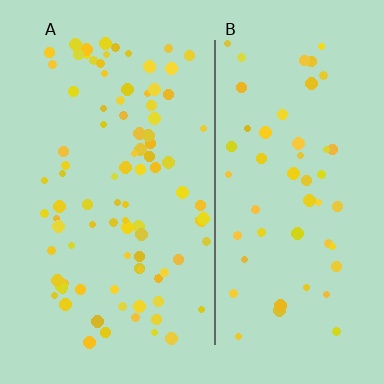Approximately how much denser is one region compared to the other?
Approximately 1.7× — region A over region B.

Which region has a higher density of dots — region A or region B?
A (the left).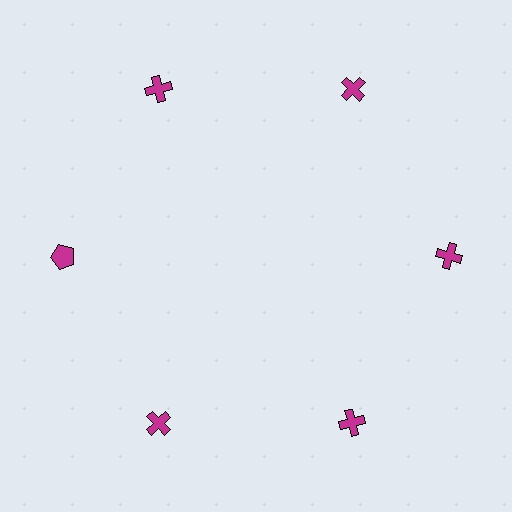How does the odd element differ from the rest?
It has a different shape: pentagon instead of cross.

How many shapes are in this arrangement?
There are 6 shapes arranged in a ring pattern.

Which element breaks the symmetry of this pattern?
The magenta pentagon at roughly the 9 o'clock position breaks the symmetry. All other shapes are magenta crosses.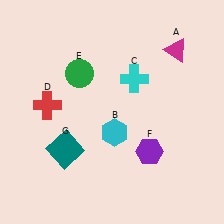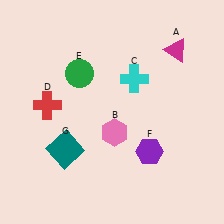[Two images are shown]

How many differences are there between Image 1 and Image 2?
There is 1 difference between the two images.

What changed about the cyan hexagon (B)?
In Image 1, B is cyan. In Image 2, it changed to pink.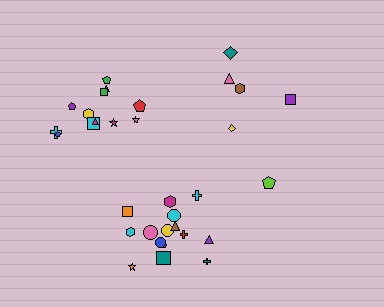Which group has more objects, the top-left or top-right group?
The top-left group.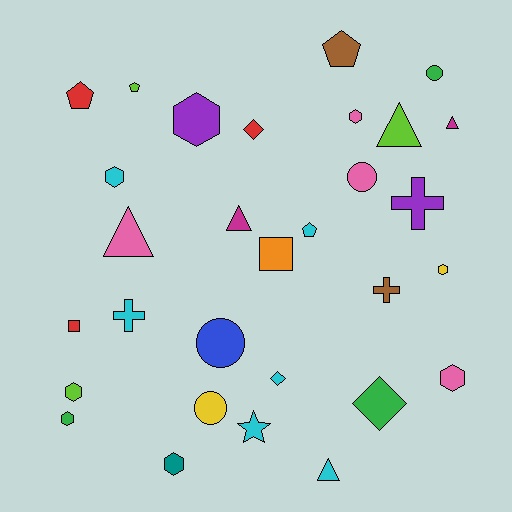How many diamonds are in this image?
There are 3 diamonds.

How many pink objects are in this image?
There are 4 pink objects.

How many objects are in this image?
There are 30 objects.